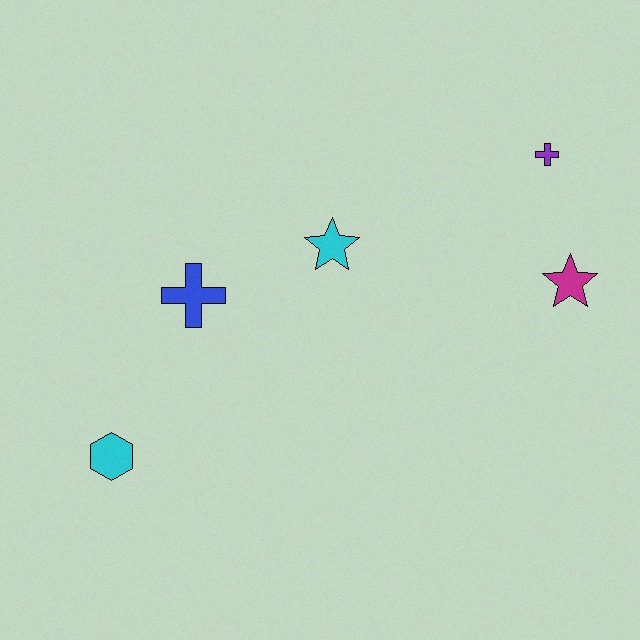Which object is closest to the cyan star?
The blue cross is closest to the cyan star.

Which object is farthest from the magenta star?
The cyan hexagon is farthest from the magenta star.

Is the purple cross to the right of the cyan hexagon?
Yes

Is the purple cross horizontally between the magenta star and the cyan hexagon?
Yes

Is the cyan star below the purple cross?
Yes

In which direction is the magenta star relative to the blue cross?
The magenta star is to the right of the blue cross.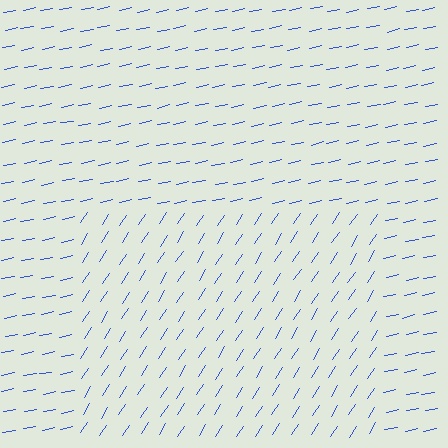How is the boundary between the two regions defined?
The boundary is defined purely by a change in line orientation (approximately 45 degrees difference). All lines are the same color and thickness.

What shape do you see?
I see a rectangle.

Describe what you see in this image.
The image is filled with small blue line segments. A rectangle region in the image has lines oriented differently from the surrounding lines, creating a visible texture boundary.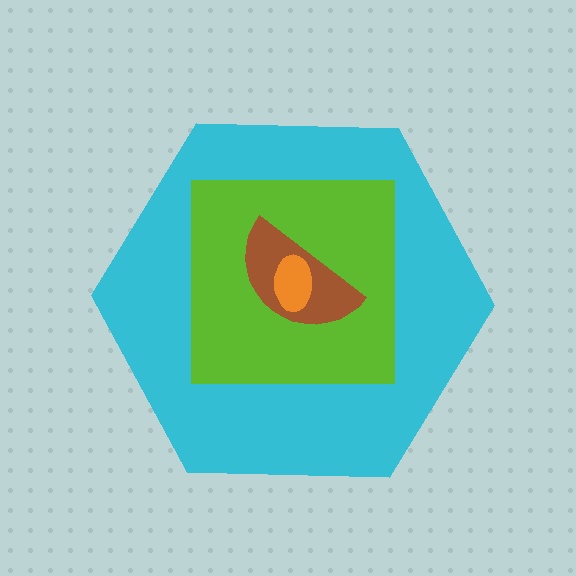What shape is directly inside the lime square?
The brown semicircle.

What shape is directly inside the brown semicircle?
The orange ellipse.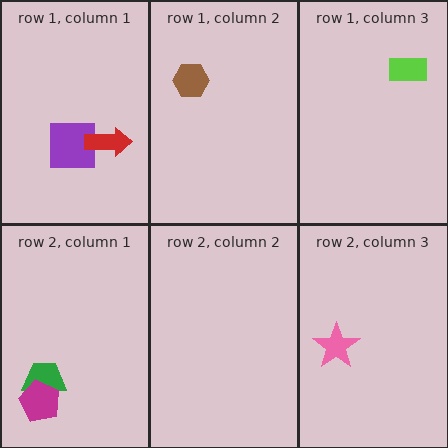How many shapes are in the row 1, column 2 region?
1.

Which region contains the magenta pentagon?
The row 2, column 1 region.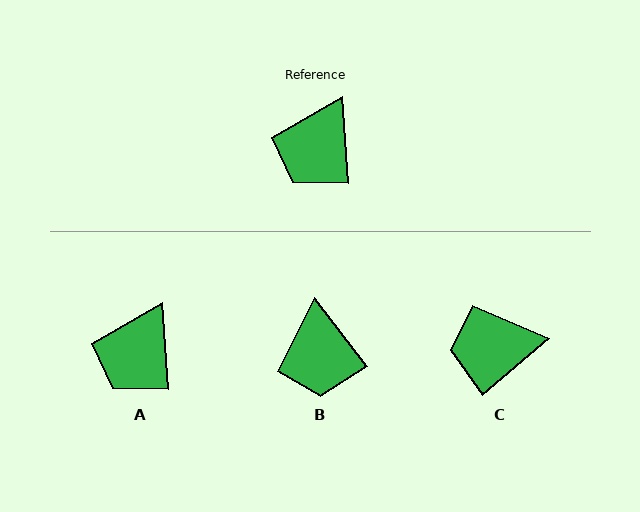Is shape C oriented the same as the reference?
No, it is off by about 53 degrees.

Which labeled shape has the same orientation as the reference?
A.